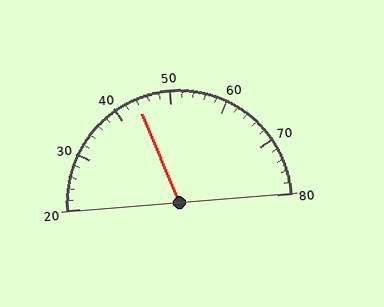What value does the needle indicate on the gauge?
The needle indicates approximately 44.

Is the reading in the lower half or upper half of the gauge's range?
The reading is in the lower half of the range (20 to 80).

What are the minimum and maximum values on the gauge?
The gauge ranges from 20 to 80.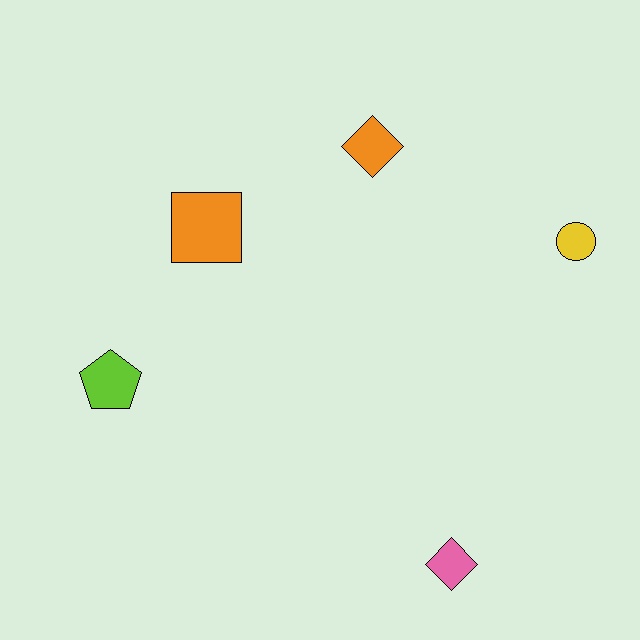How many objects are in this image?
There are 5 objects.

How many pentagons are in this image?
There is 1 pentagon.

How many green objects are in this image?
There are no green objects.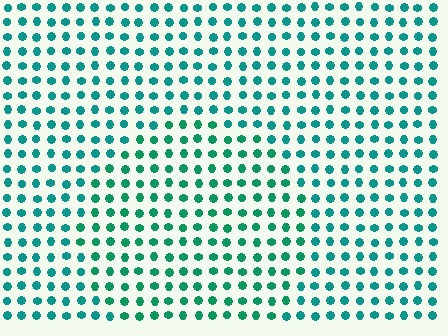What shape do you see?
I see a circle.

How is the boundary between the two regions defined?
The boundary is defined purely by a slight shift in hue (about 20 degrees). Spacing, size, and orientation are identical on both sides.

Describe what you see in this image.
The image is filled with small teal elements in a uniform arrangement. A circle-shaped region is visible where the elements are tinted to a slightly different hue, forming a subtle color boundary.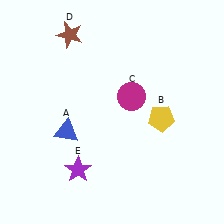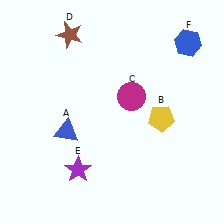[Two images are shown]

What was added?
A blue hexagon (F) was added in Image 2.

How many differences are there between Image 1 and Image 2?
There is 1 difference between the two images.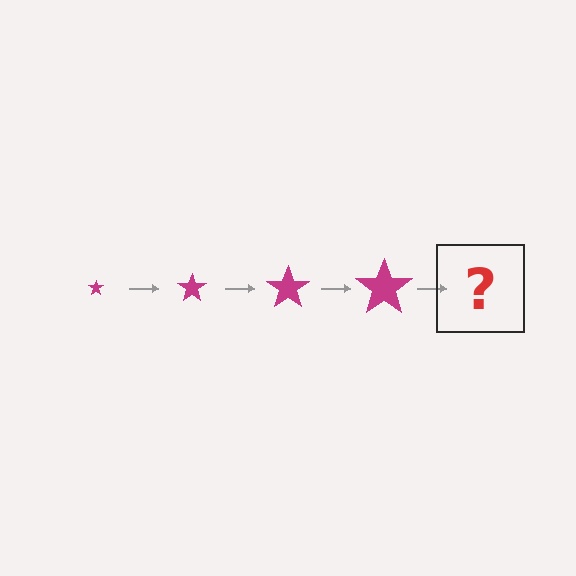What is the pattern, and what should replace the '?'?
The pattern is that the star gets progressively larger each step. The '?' should be a magenta star, larger than the previous one.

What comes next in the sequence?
The next element should be a magenta star, larger than the previous one.